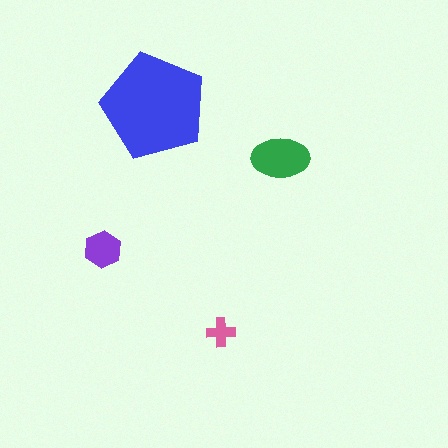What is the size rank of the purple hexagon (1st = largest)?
3rd.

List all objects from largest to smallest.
The blue pentagon, the green ellipse, the purple hexagon, the pink cross.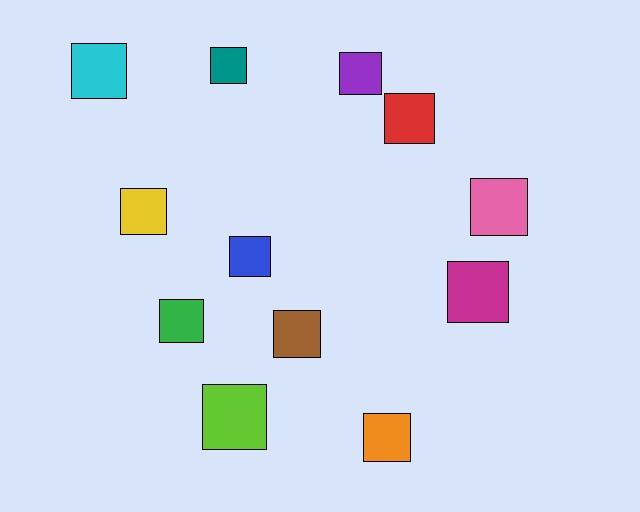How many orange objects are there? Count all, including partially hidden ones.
There is 1 orange object.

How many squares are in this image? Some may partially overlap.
There are 12 squares.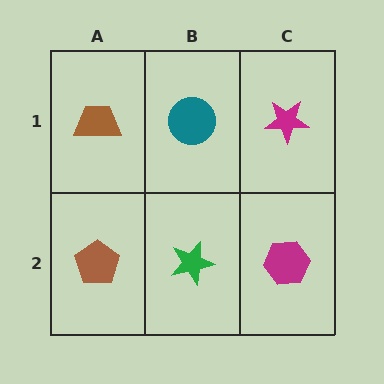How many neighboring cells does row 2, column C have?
2.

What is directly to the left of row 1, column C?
A teal circle.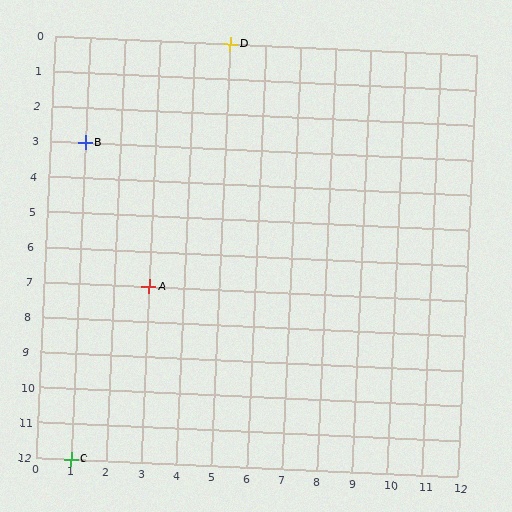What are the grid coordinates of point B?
Point B is at grid coordinates (1, 3).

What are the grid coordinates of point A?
Point A is at grid coordinates (3, 7).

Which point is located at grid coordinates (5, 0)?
Point D is at (5, 0).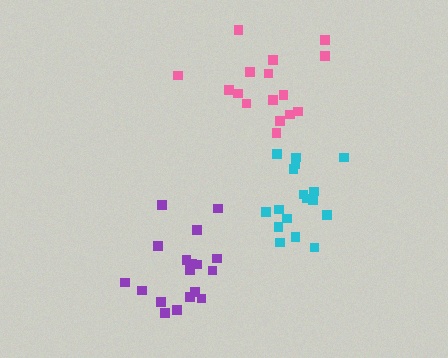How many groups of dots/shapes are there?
There are 3 groups.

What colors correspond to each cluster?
The clusters are colored: purple, cyan, pink.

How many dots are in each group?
Group 1: 19 dots, Group 2: 17 dots, Group 3: 16 dots (52 total).